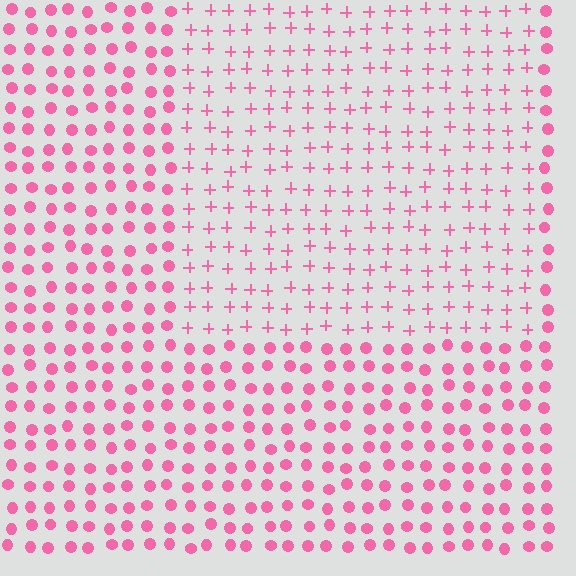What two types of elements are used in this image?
The image uses plus signs inside the rectangle region and circles outside it.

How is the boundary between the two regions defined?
The boundary is defined by a change in element shape: plus signs inside vs. circles outside. All elements share the same color and spacing.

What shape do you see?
I see a rectangle.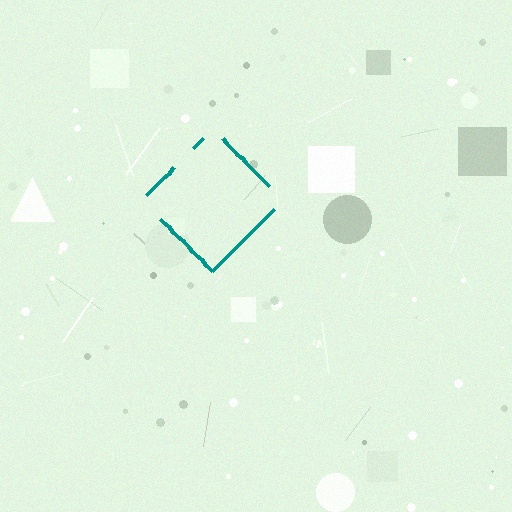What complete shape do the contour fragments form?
The contour fragments form a diamond.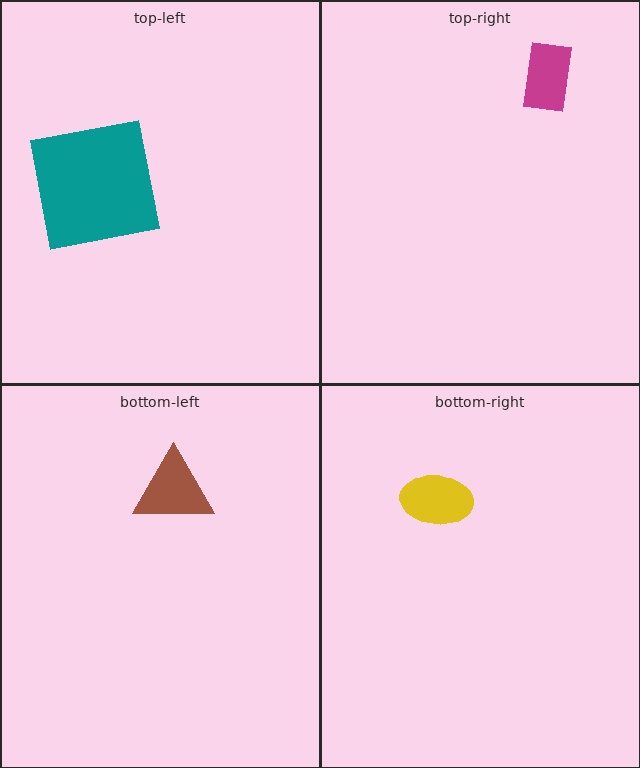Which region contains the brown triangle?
The bottom-left region.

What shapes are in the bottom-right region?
The yellow ellipse.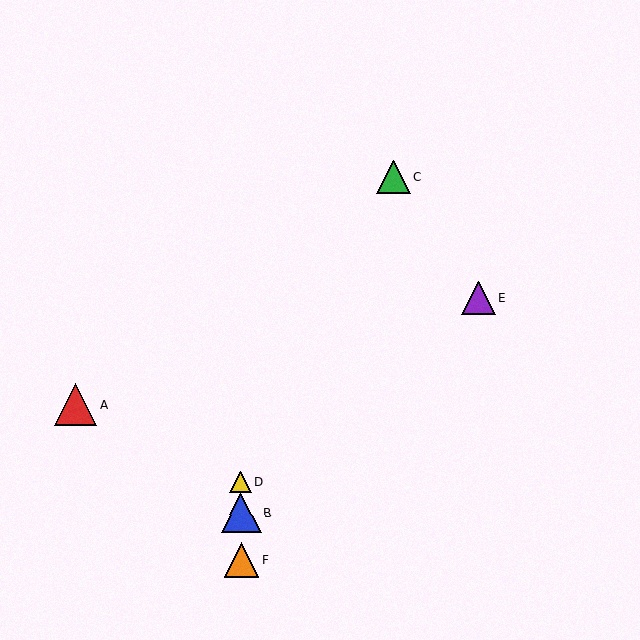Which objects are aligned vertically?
Objects B, D, F are aligned vertically.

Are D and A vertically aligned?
No, D is at x≈240 and A is at x≈76.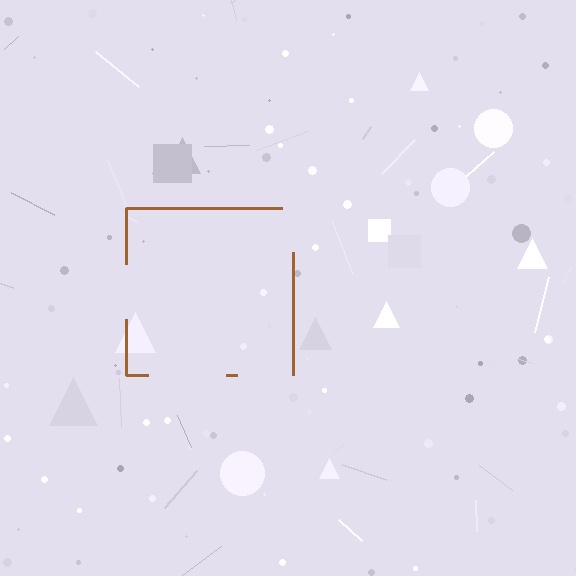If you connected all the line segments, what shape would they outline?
They would outline a square.